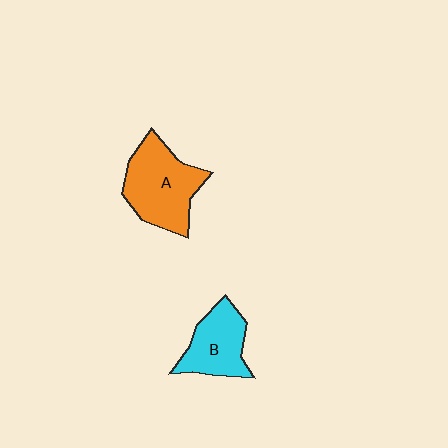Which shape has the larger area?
Shape A (orange).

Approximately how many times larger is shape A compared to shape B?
Approximately 1.4 times.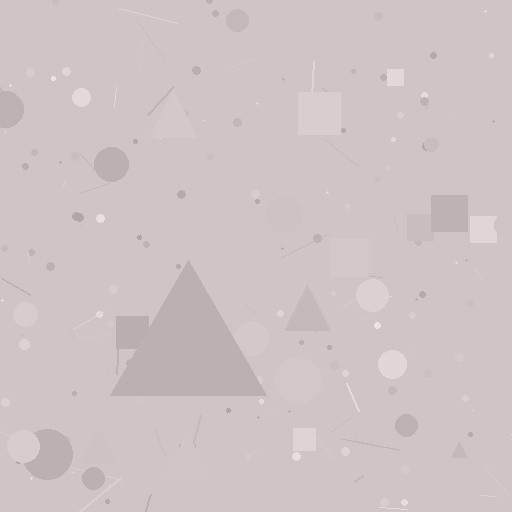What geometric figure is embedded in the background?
A triangle is embedded in the background.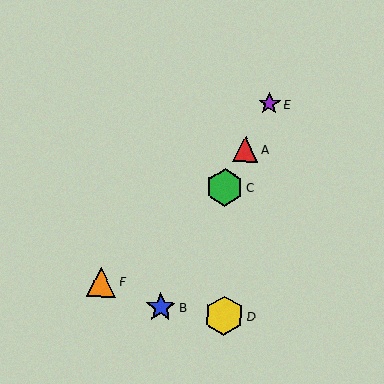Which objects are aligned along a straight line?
Objects A, B, C, E are aligned along a straight line.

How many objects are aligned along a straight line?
4 objects (A, B, C, E) are aligned along a straight line.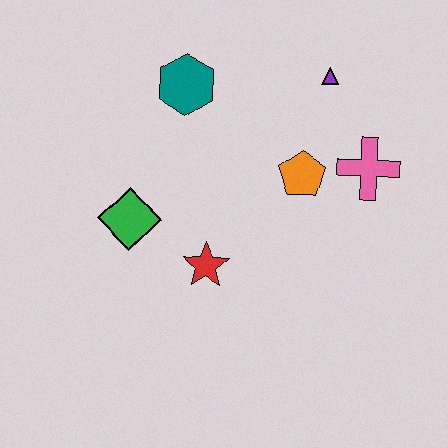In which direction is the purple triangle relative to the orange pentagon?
The purple triangle is above the orange pentagon.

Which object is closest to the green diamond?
The red star is closest to the green diamond.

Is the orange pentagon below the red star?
No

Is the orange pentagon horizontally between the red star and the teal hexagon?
No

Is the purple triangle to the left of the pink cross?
Yes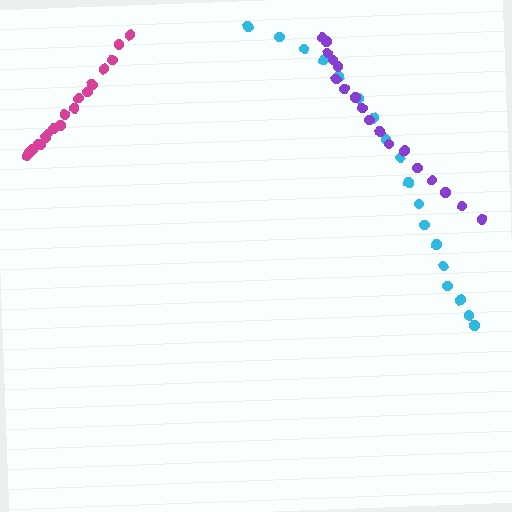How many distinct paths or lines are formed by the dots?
There are 3 distinct paths.